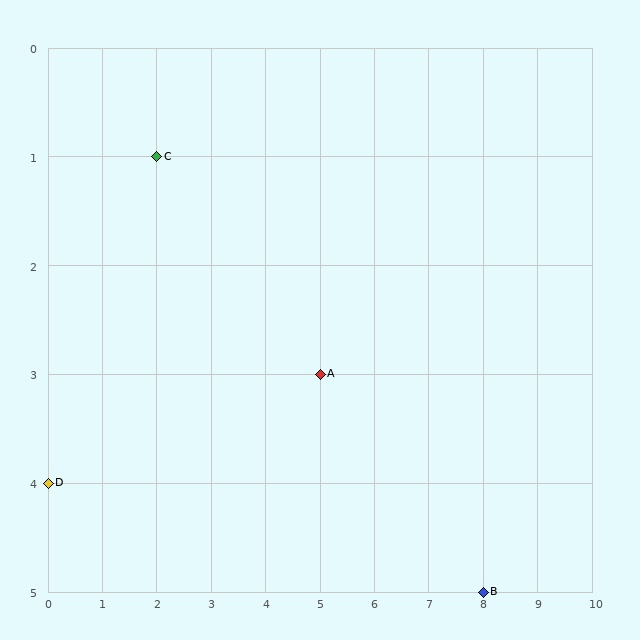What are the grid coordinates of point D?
Point D is at grid coordinates (0, 4).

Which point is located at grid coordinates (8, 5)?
Point B is at (8, 5).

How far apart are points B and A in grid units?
Points B and A are 3 columns and 2 rows apart (about 3.6 grid units diagonally).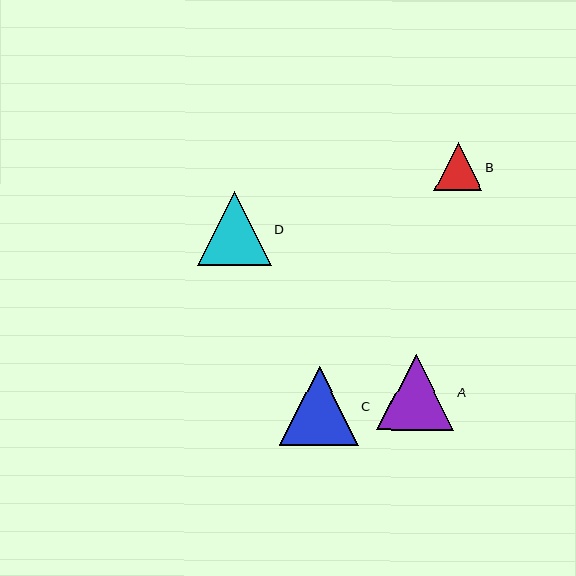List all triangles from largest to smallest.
From largest to smallest: C, A, D, B.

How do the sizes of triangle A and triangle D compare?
Triangle A and triangle D are approximately the same size.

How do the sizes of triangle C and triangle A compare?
Triangle C and triangle A are approximately the same size.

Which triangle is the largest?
Triangle C is the largest with a size of approximately 79 pixels.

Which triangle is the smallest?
Triangle B is the smallest with a size of approximately 48 pixels.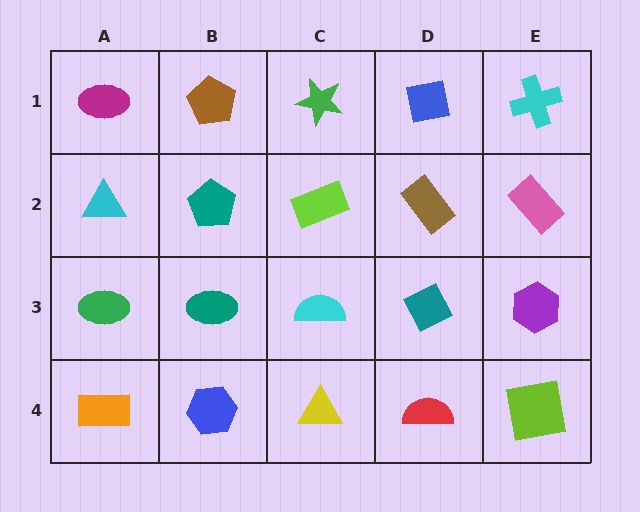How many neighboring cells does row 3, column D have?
4.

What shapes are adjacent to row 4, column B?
A teal ellipse (row 3, column B), an orange rectangle (row 4, column A), a yellow triangle (row 4, column C).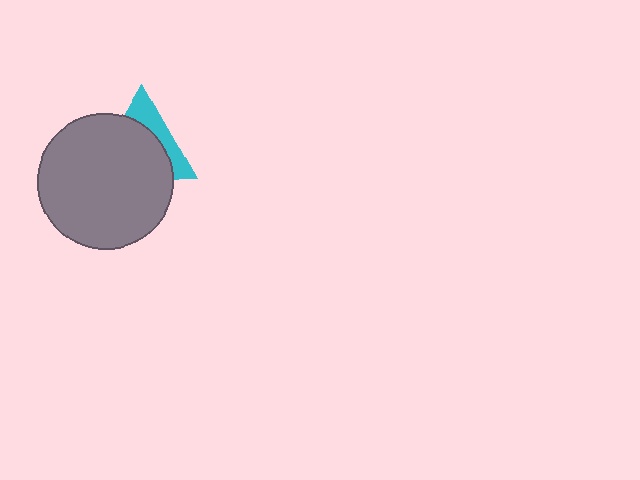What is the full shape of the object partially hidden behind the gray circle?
The partially hidden object is a cyan triangle.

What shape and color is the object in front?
The object in front is a gray circle.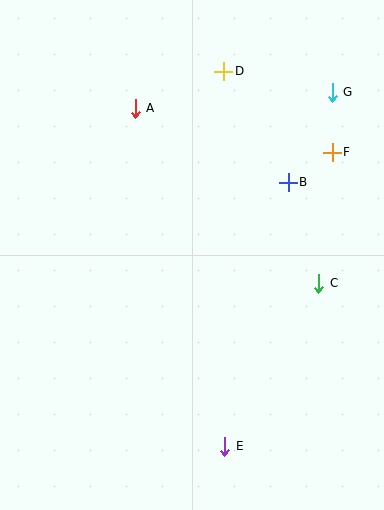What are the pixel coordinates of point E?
Point E is at (225, 447).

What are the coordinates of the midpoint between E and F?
The midpoint between E and F is at (279, 299).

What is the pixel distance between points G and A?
The distance between G and A is 198 pixels.